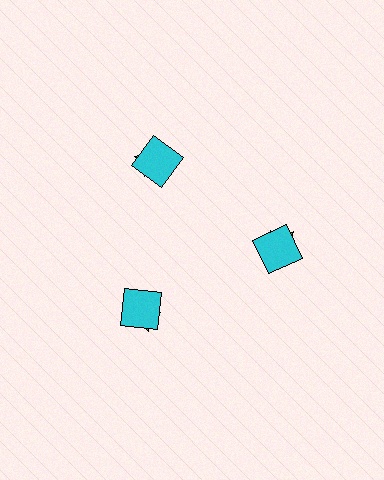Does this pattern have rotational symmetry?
Yes, this pattern has 3-fold rotational symmetry. It looks the same after rotating 120 degrees around the center.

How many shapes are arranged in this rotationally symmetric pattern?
There are 6 shapes, arranged in 3 groups of 2.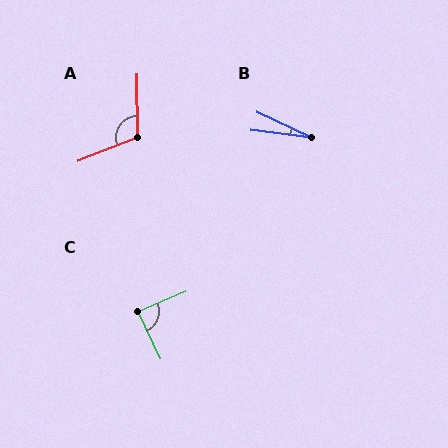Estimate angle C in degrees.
Approximately 88 degrees.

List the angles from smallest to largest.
B (19°), C (88°), A (111°).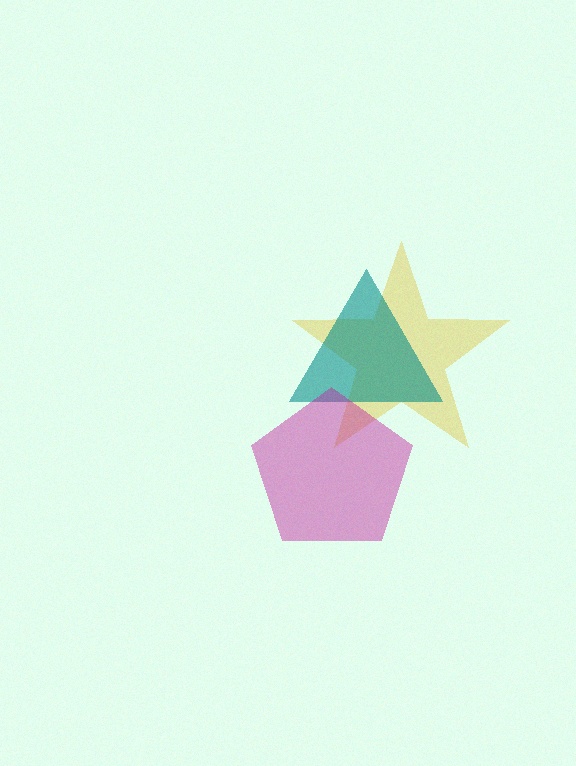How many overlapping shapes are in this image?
There are 3 overlapping shapes in the image.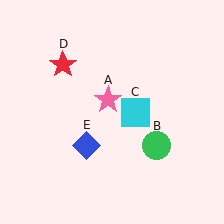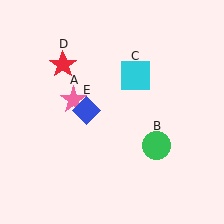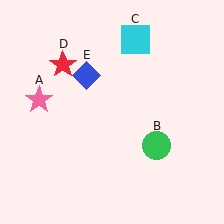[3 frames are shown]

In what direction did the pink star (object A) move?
The pink star (object A) moved left.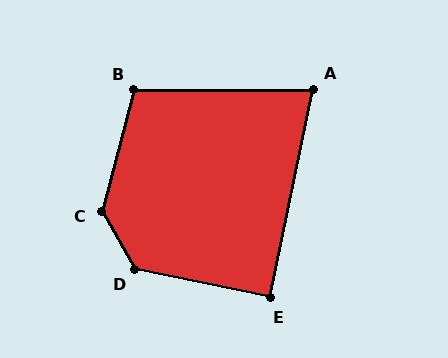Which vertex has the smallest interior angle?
A, at approximately 78 degrees.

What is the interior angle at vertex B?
Approximately 105 degrees (obtuse).